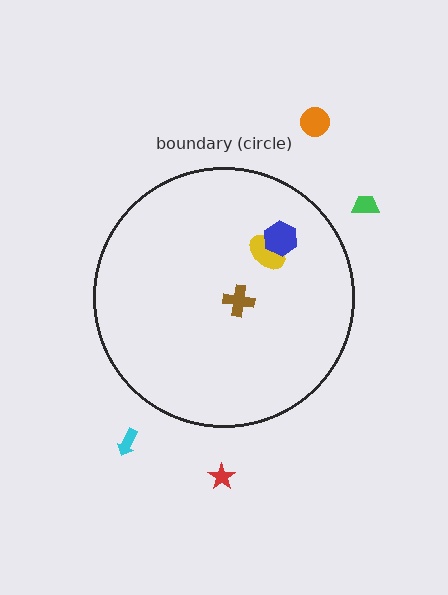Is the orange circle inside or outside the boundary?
Outside.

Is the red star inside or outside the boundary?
Outside.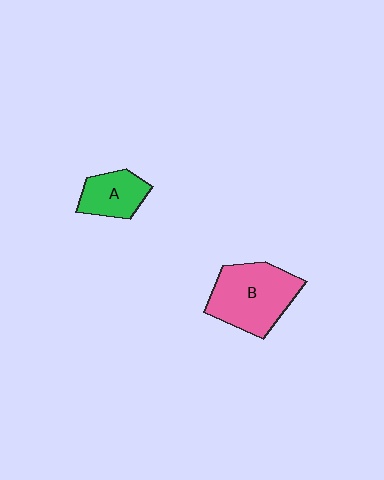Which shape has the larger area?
Shape B (pink).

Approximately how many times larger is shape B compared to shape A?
Approximately 1.8 times.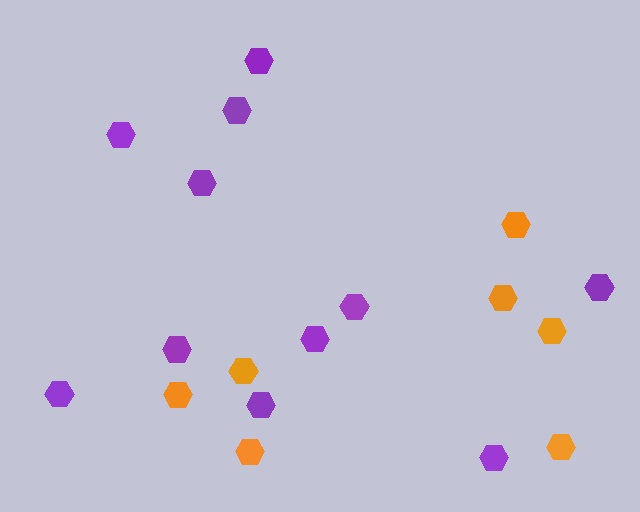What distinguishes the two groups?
There are 2 groups: one group of orange hexagons (7) and one group of purple hexagons (11).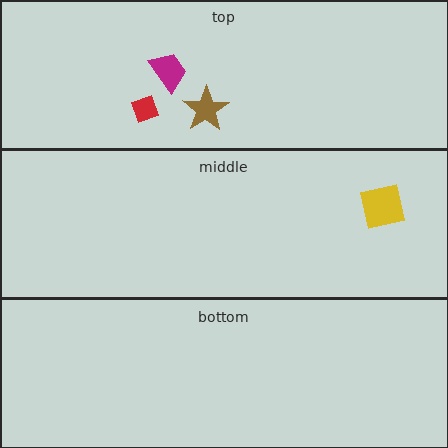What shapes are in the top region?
The red diamond, the magenta trapezoid, the brown star.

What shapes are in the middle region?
The yellow square.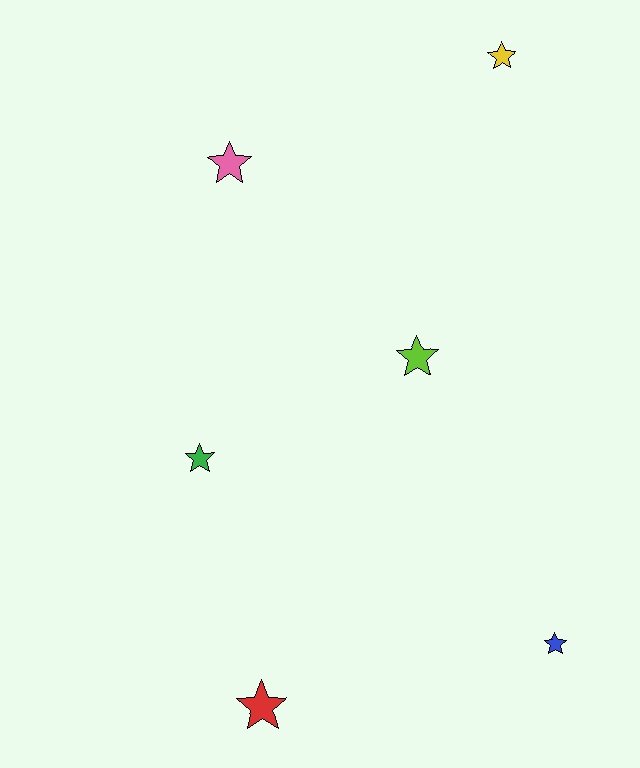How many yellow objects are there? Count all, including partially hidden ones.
There is 1 yellow object.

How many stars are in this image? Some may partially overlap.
There are 6 stars.